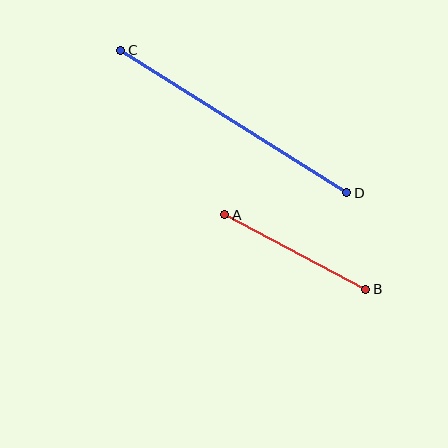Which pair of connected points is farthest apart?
Points C and D are farthest apart.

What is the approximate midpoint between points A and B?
The midpoint is at approximately (295, 252) pixels.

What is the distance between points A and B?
The distance is approximately 159 pixels.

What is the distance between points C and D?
The distance is approximately 267 pixels.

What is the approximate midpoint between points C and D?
The midpoint is at approximately (234, 121) pixels.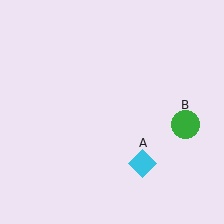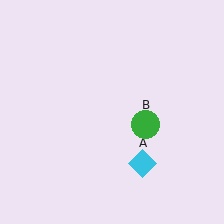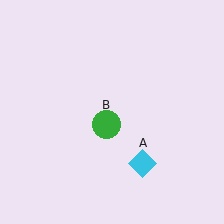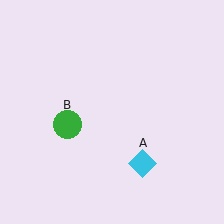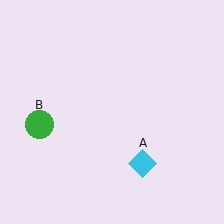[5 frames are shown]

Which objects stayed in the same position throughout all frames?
Cyan diamond (object A) remained stationary.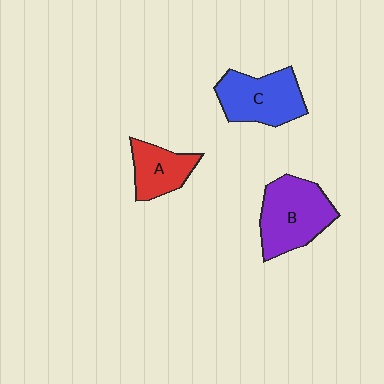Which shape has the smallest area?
Shape A (red).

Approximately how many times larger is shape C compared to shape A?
Approximately 1.5 times.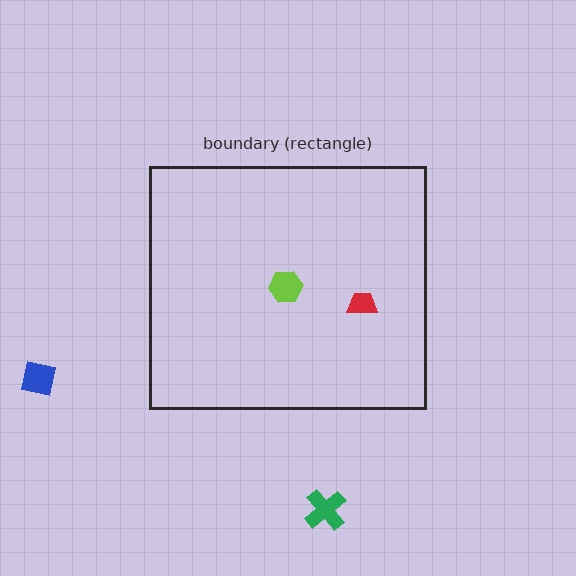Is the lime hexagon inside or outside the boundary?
Inside.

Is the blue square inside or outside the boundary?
Outside.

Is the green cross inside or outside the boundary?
Outside.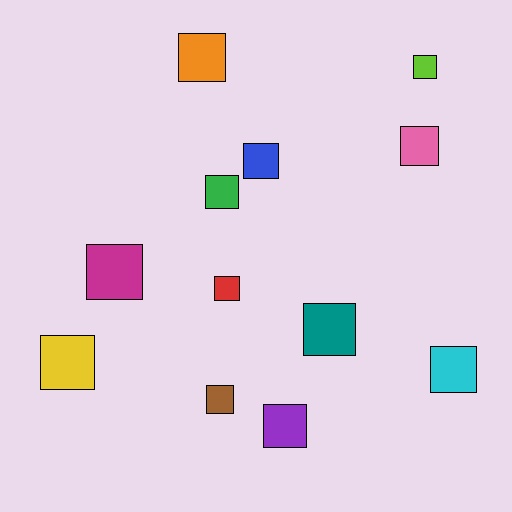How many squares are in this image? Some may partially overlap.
There are 12 squares.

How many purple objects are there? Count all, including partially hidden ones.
There is 1 purple object.